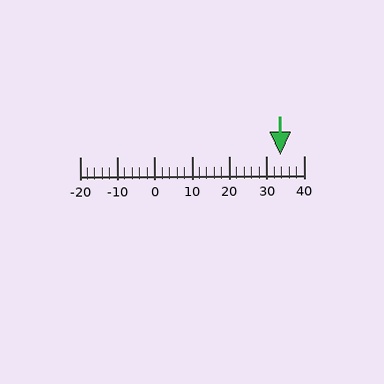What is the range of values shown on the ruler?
The ruler shows values from -20 to 40.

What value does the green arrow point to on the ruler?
The green arrow points to approximately 34.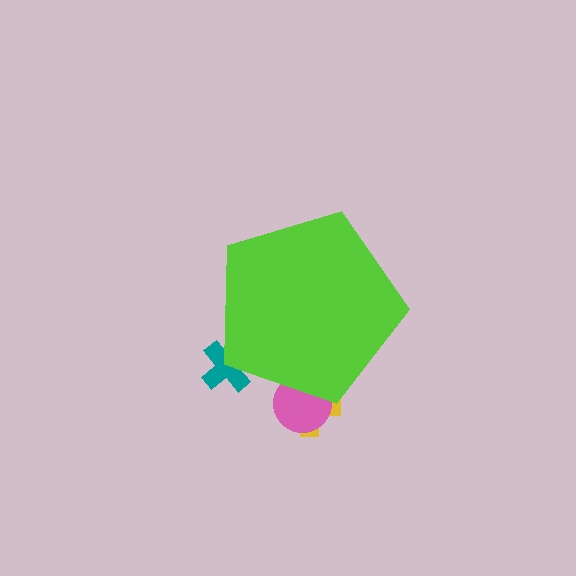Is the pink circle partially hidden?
Yes, the pink circle is partially hidden behind the lime pentagon.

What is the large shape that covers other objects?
A lime pentagon.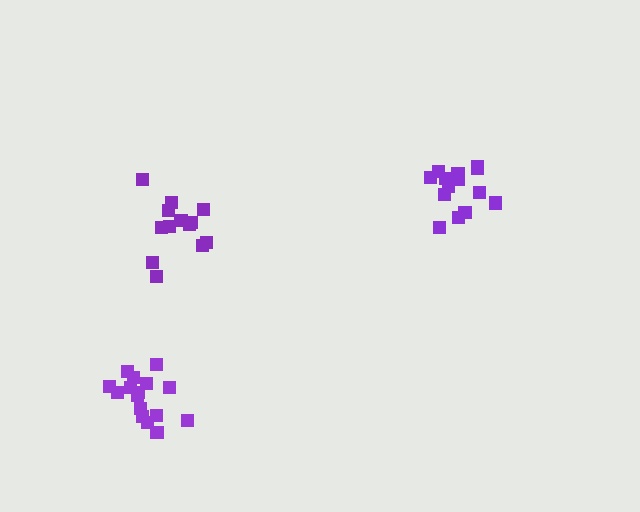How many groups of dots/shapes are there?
There are 3 groups.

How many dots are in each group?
Group 1: 16 dots, Group 2: 14 dots, Group 3: 13 dots (43 total).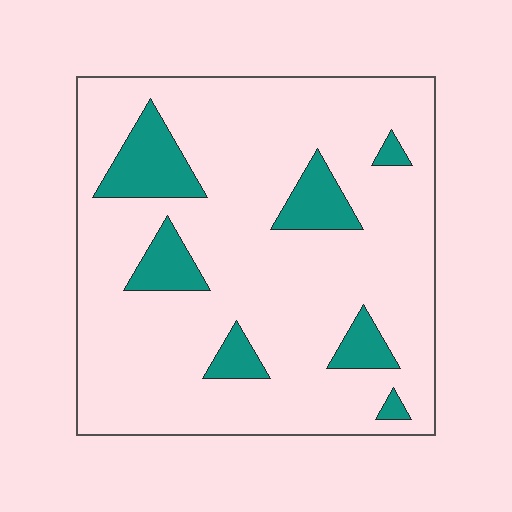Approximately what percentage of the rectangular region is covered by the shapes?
Approximately 15%.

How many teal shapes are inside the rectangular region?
7.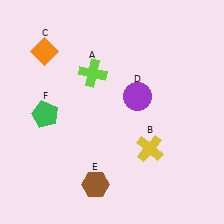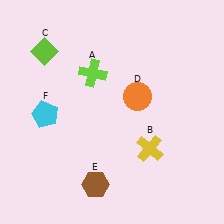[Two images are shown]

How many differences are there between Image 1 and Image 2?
There are 3 differences between the two images.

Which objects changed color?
C changed from orange to lime. D changed from purple to orange. F changed from green to cyan.